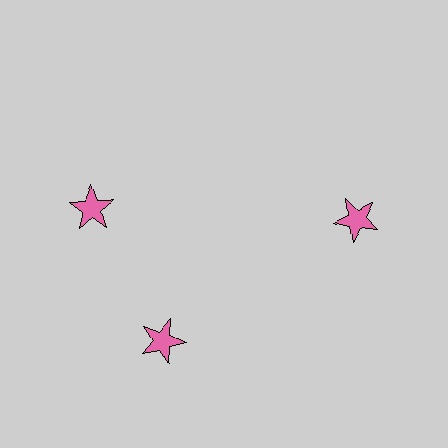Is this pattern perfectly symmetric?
No. The 3 pink stars are arranged in a ring, but one element near the 11 o'clock position is rotated out of alignment along the ring, breaking the 3-fold rotational symmetry.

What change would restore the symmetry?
The symmetry would be restored by rotating it back into even spacing with its neighbors so that all 3 stars sit at equal angles and equal distance from the center.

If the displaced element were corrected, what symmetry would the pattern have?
It would have 3-fold rotational symmetry — the pattern would map onto itself every 120 degrees.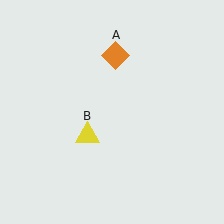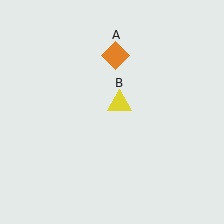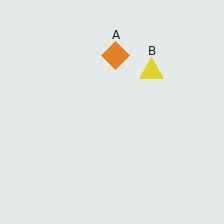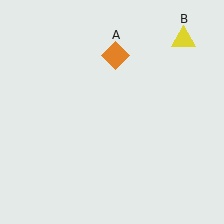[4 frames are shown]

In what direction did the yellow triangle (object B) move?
The yellow triangle (object B) moved up and to the right.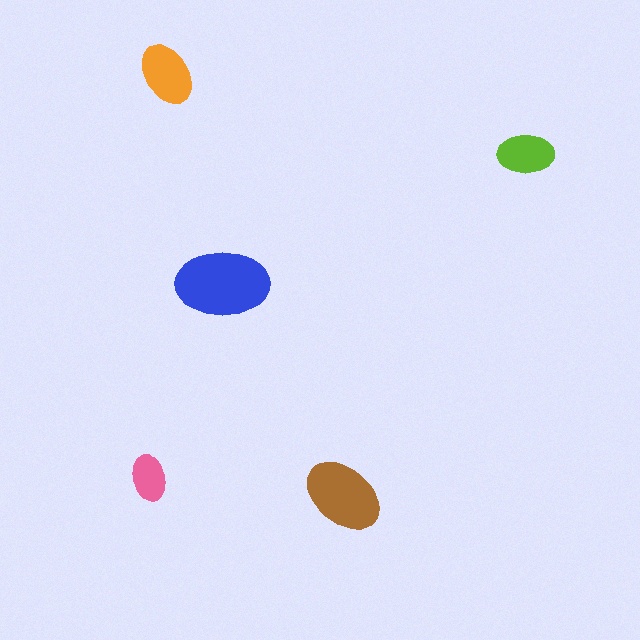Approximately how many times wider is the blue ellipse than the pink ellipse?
About 2 times wider.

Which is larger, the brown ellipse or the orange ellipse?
The brown one.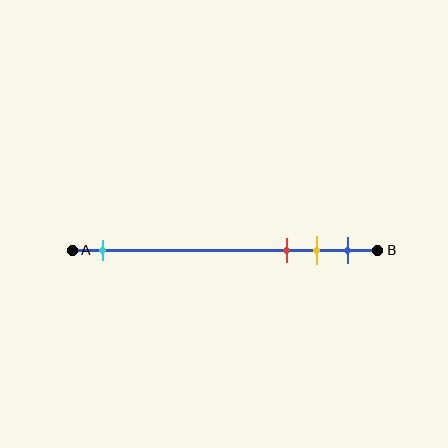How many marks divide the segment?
There are 4 marks dividing the segment.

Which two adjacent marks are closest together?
The yellow and blue marks are the closest adjacent pair.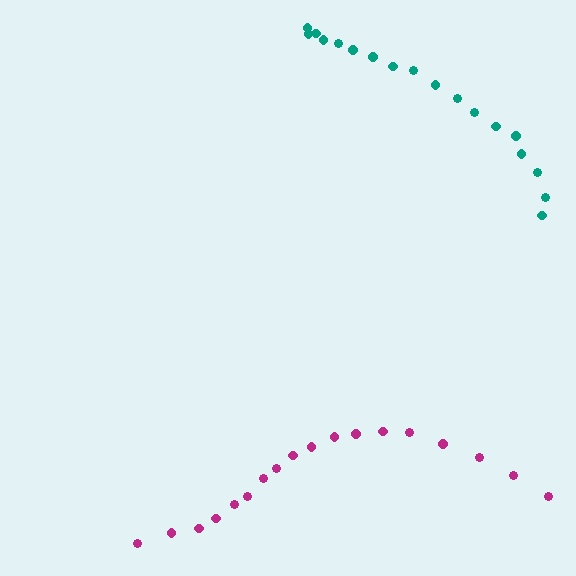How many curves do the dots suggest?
There are 2 distinct paths.